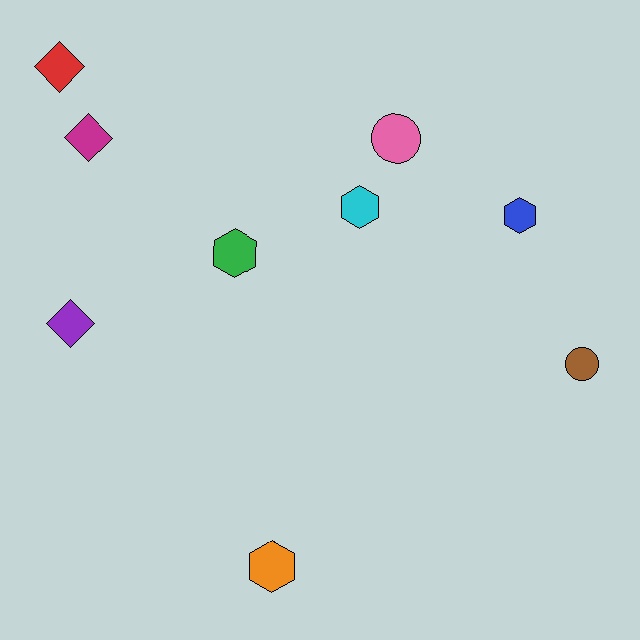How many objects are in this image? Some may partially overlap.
There are 9 objects.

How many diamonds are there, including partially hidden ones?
There are 3 diamonds.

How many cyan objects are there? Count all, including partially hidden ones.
There is 1 cyan object.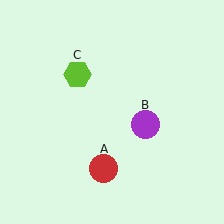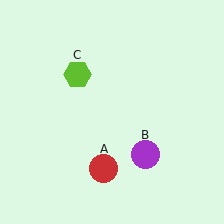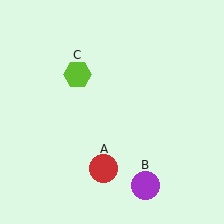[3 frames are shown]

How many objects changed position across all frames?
1 object changed position: purple circle (object B).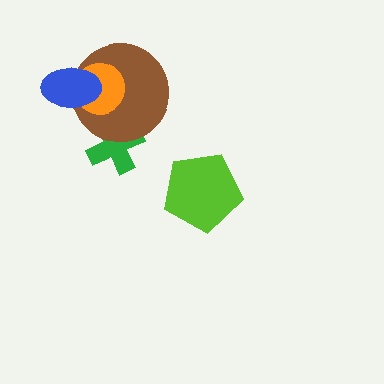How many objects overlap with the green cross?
1 object overlaps with the green cross.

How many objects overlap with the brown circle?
3 objects overlap with the brown circle.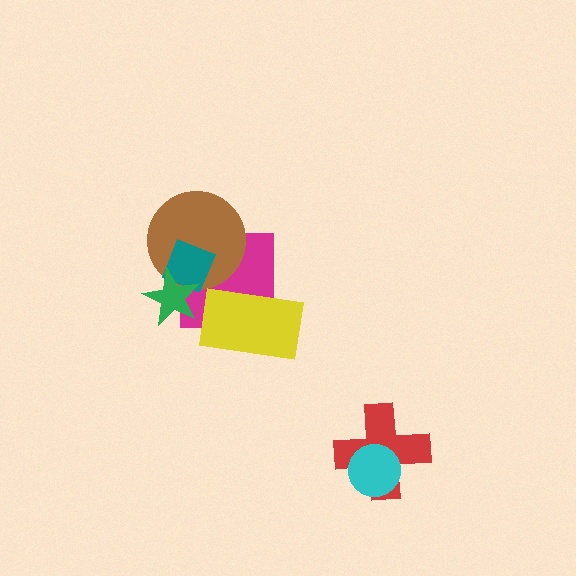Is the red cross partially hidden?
Yes, it is partially covered by another shape.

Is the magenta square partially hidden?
Yes, it is partially covered by another shape.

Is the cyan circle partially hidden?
No, no other shape covers it.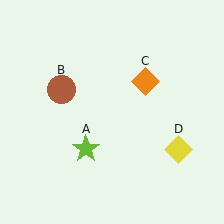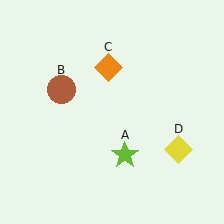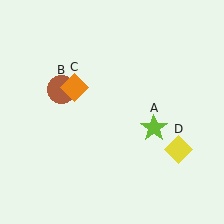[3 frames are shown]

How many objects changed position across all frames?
2 objects changed position: lime star (object A), orange diamond (object C).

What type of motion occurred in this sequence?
The lime star (object A), orange diamond (object C) rotated counterclockwise around the center of the scene.